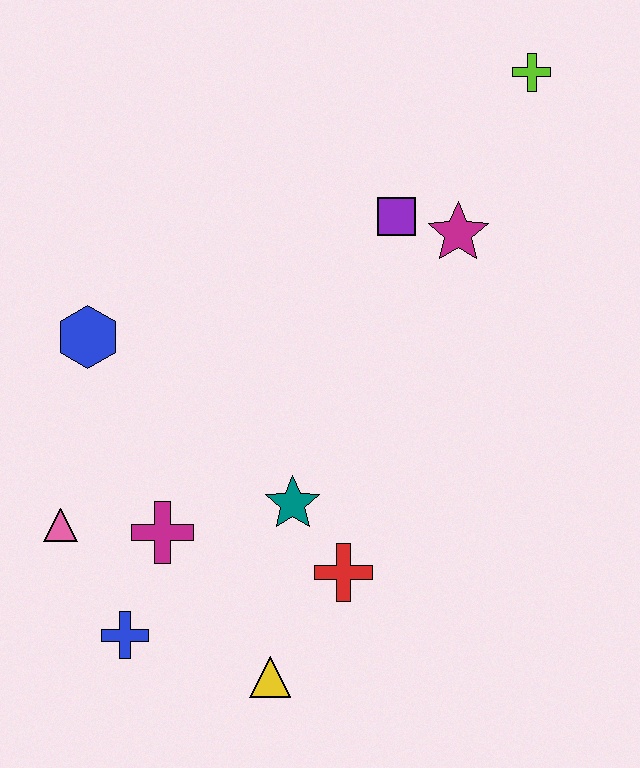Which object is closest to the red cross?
The teal star is closest to the red cross.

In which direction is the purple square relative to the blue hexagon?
The purple square is to the right of the blue hexagon.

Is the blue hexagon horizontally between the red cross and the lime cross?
No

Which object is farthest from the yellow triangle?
The lime cross is farthest from the yellow triangle.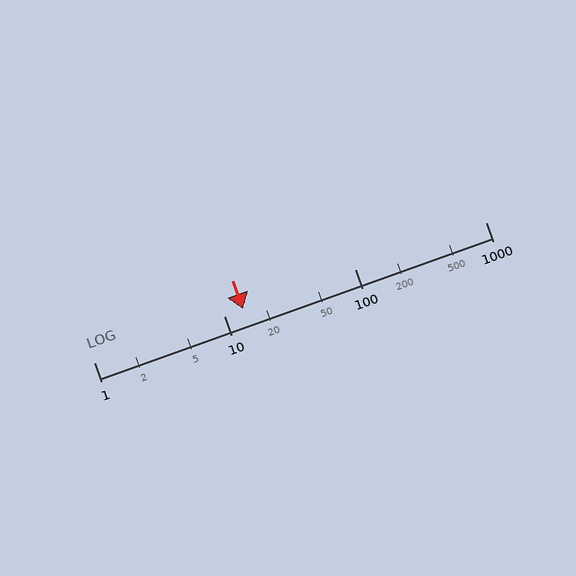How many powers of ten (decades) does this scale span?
The scale spans 3 decades, from 1 to 1000.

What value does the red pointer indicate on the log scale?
The pointer indicates approximately 14.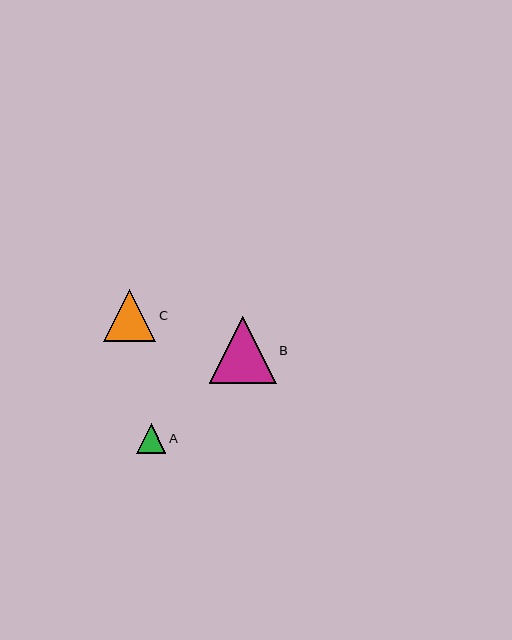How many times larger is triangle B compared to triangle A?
Triangle B is approximately 2.3 times the size of triangle A.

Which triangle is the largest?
Triangle B is the largest with a size of approximately 67 pixels.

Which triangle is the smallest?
Triangle A is the smallest with a size of approximately 29 pixels.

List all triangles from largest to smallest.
From largest to smallest: B, C, A.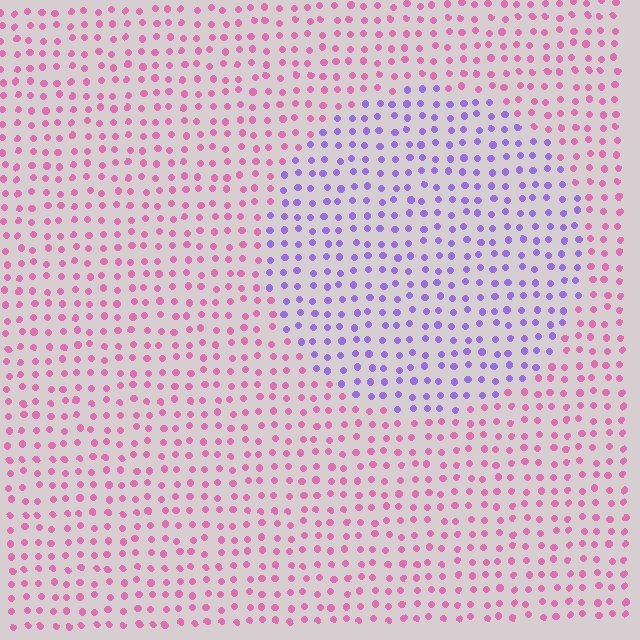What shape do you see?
I see a circle.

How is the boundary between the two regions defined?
The boundary is defined purely by a slight shift in hue (about 63 degrees). Spacing, size, and orientation are identical on both sides.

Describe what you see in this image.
The image is filled with small pink elements in a uniform arrangement. A circle-shaped region is visible where the elements are tinted to a slightly different hue, forming a subtle color boundary.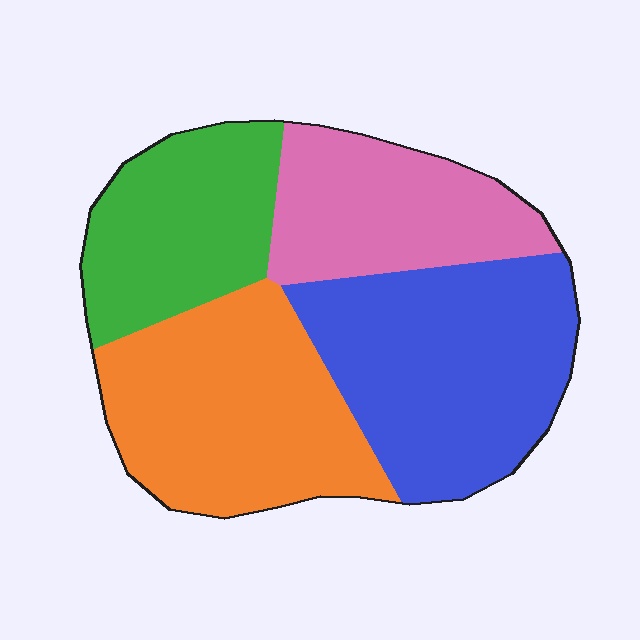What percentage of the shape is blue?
Blue covers 31% of the shape.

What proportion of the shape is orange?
Orange takes up about one quarter (1/4) of the shape.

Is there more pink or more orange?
Orange.